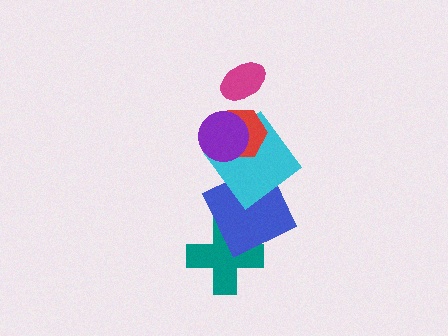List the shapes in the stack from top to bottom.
From top to bottom: the magenta ellipse, the purple circle, the red hexagon, the cyan diamond, the blue square, the teal cross.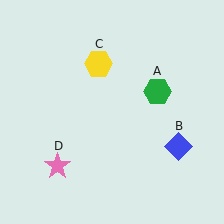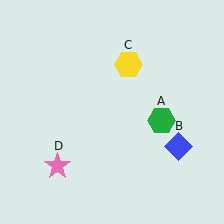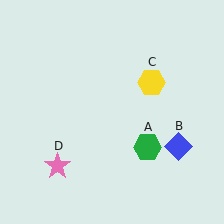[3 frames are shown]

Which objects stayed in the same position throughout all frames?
Blue diamond (object B) and pink star (object D) remained stationary.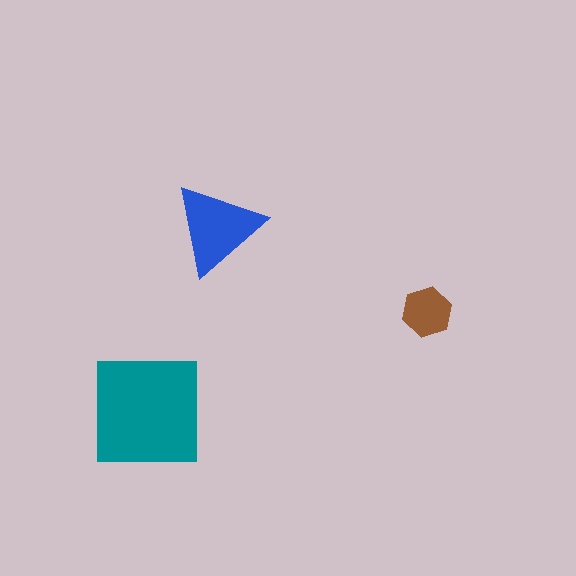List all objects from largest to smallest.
The teal square, the blue triangle, the brown hexagon.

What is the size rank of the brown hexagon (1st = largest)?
3rd.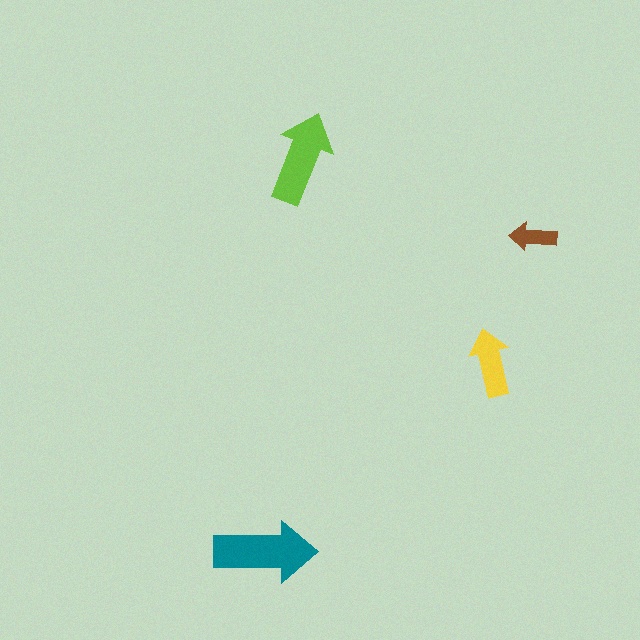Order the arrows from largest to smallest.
the teal one, the lime one, the yellow one, the brown one.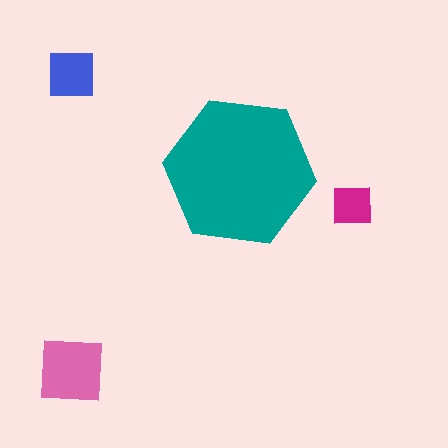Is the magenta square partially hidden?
No, the magenta square is fully visible.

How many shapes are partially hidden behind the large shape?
0 shapes are partially hidden.